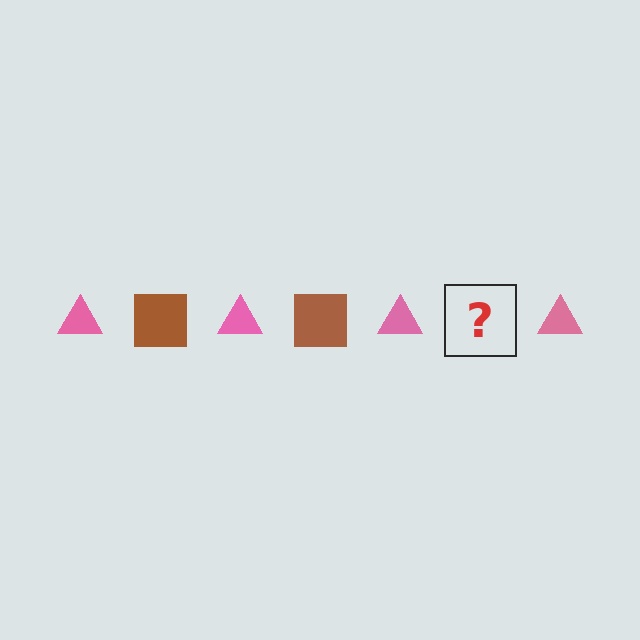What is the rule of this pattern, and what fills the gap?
The rule is that the pattern alternates between pink triangle and brown square. The gap should be filled with a brown square.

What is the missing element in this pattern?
The missing element is a brown square.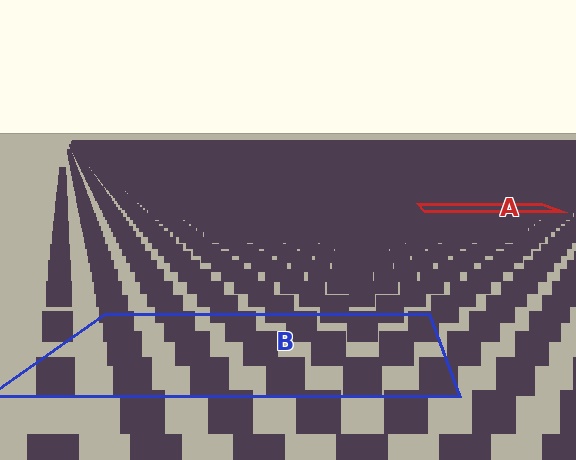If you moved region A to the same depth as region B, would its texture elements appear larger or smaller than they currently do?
They would appear larger. At a closer depth, the same texture elements are projected at a bigger on-screen size.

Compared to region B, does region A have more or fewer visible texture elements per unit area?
Region A has more texture elements per unit area — they are packed more densely because it is farther away.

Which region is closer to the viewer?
Region B is closer. The texture elements there are larger and more spread out.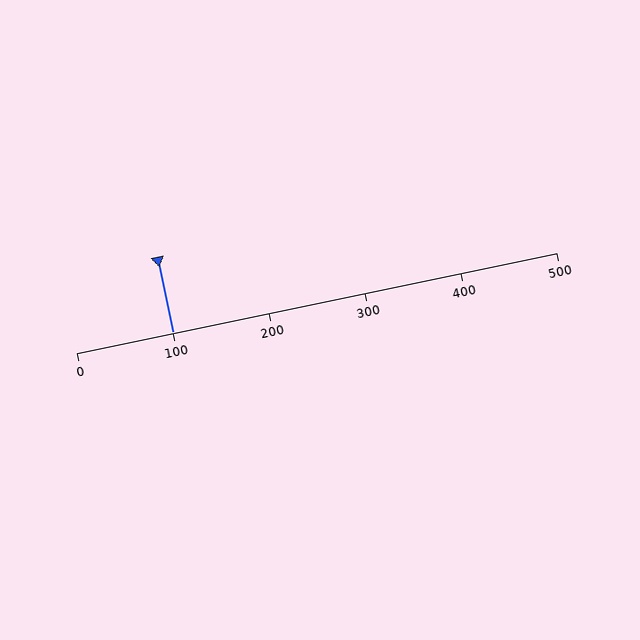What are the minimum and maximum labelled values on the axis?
The axis runs from 0 to 500.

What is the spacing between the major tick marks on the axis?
The major ticks are spaced 100 apart.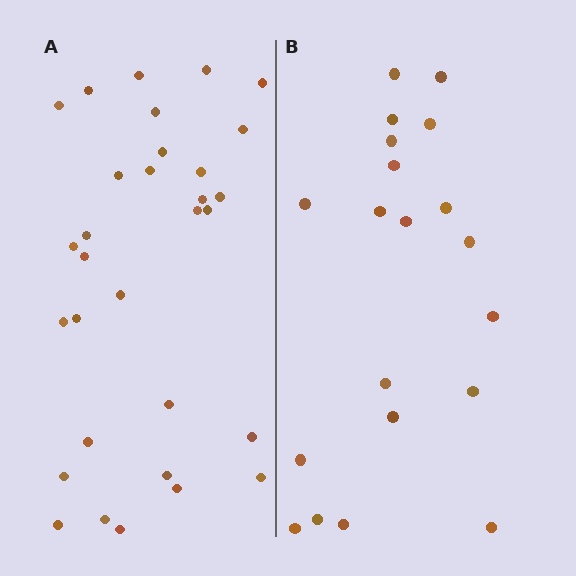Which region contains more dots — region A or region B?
Region A (the left region) has more dots.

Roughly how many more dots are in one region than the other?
Region A has roughly 12 or so more dots than region B.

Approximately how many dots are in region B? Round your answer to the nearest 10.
About 20 dots.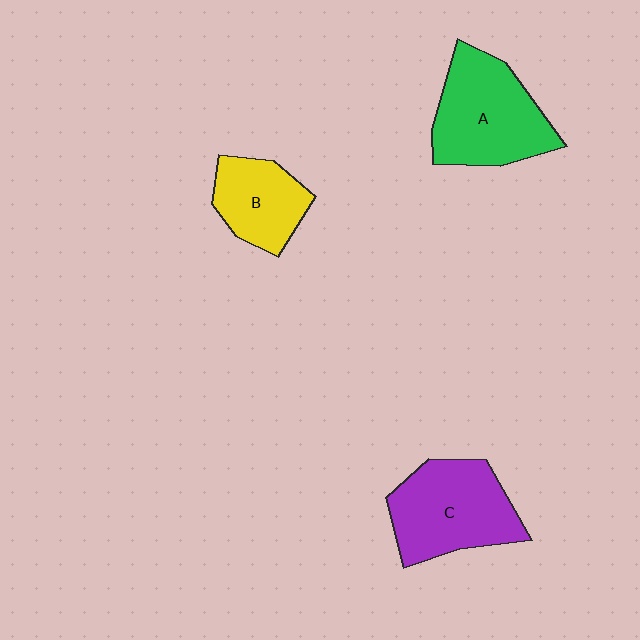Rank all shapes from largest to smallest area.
From largest to smallest: A (green), C (purple), B (yellow).